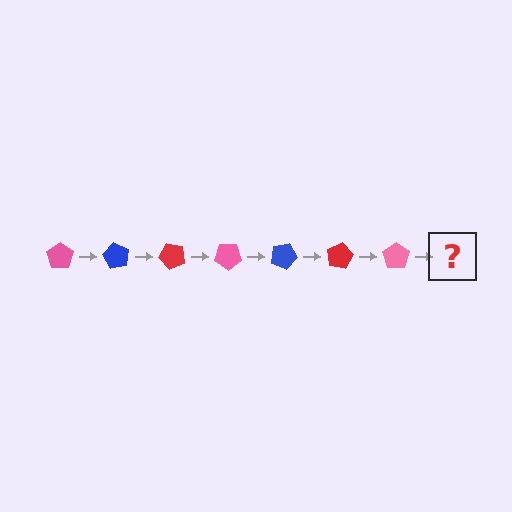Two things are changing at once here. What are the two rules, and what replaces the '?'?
The two rules are that it rotates 60 degrees each step and the color cycles through pink, blue, and red. The '?' should be a blue pentagon, rotated 420 degrees from the start.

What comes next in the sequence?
The next element should be a blue pentagon, rotated 420 degrees from the start.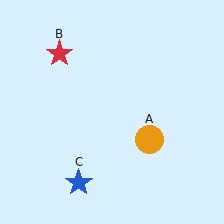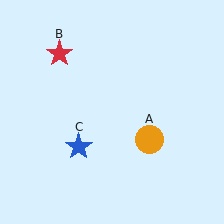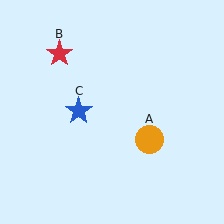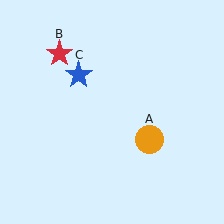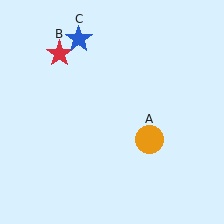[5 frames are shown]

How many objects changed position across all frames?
1 object changed position: blue star (object C).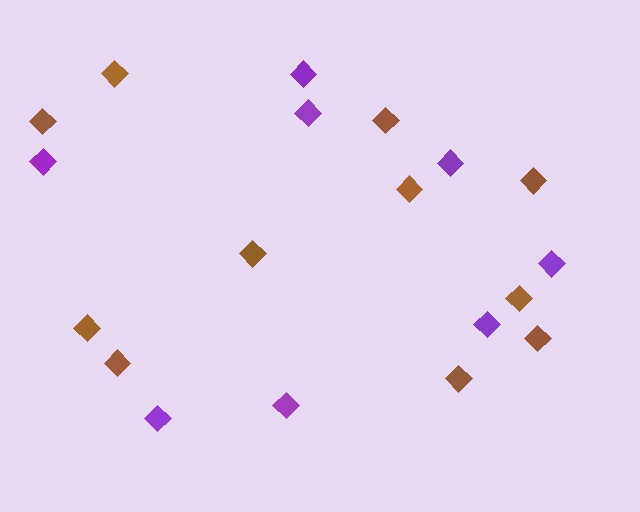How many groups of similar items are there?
There are 2 groups: one group of purple diamonds (8) and one group of brown diamonds (11).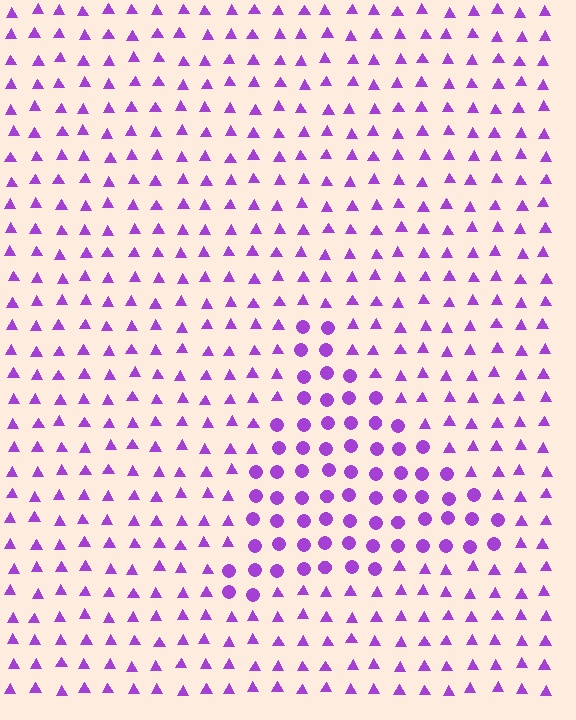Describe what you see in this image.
The image is filled with small purple elements arranged in a uniform grid. A triangle-shaped region contains circles, while the surrounding area contains triangles. The boundary is defined purely by the change in element shape.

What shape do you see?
I see a triangle.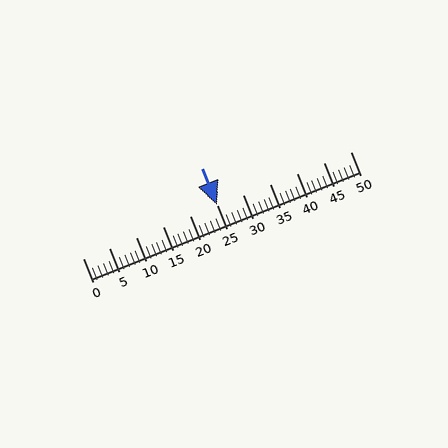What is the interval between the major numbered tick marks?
The major tick marks are spaced 5 units apart.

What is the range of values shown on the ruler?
The ruler shows values from 0 to 50.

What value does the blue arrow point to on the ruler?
The blue arrow points to approximately 25.